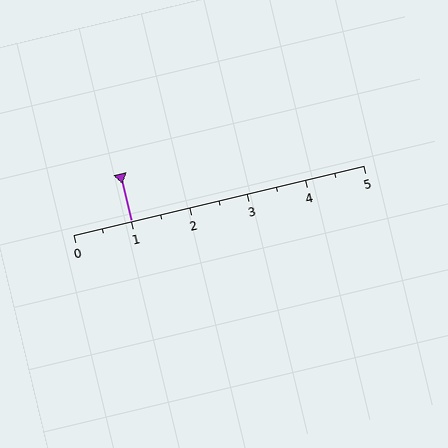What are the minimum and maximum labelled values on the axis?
The axis runs from 0 to 5.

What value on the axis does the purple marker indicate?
The marker indicates approximately 1.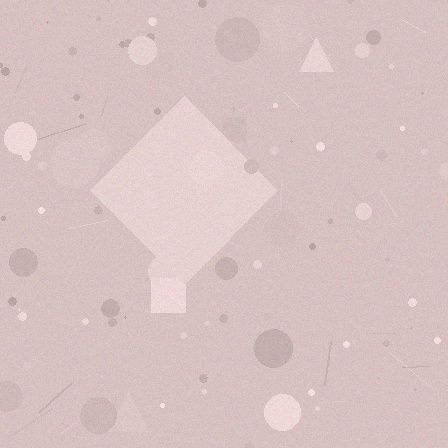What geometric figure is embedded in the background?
A diamond is embedded in the background.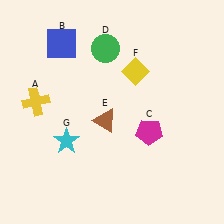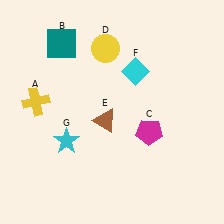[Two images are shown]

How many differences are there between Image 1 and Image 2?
There are 3 differences between the two images.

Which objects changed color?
B changed from blue to teal. D changed from green to yellow. F changed from yellow to cyan.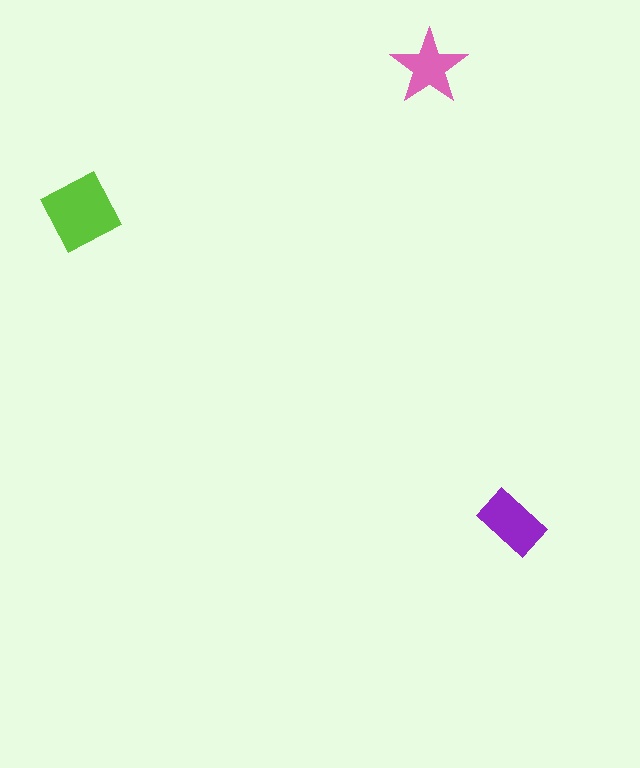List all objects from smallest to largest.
The pink star, the purple rectangle, the lime diamond.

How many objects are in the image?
There are 3 objects in the image.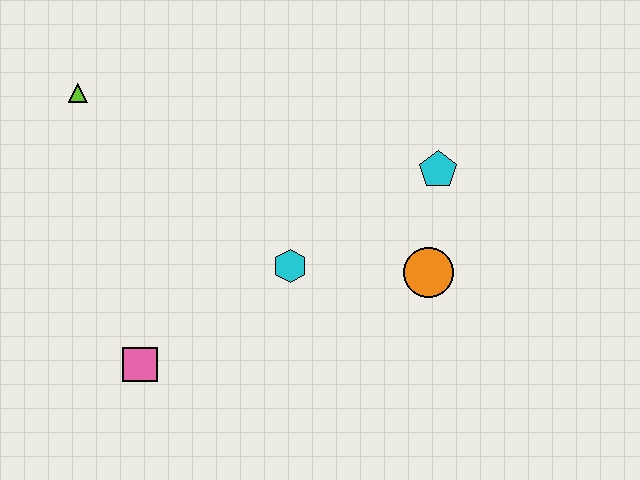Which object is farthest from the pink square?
The cyan pentagon is farthest from the pink square.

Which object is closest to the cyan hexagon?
The orange circle is closest to the cyan hexagon.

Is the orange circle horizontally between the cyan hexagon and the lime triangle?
No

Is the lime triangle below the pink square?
No